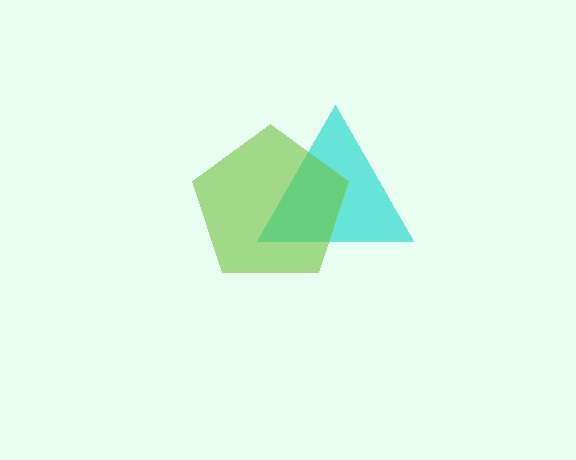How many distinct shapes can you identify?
There are 2 distinct shapes: a cyan triangle, a lime pentagon.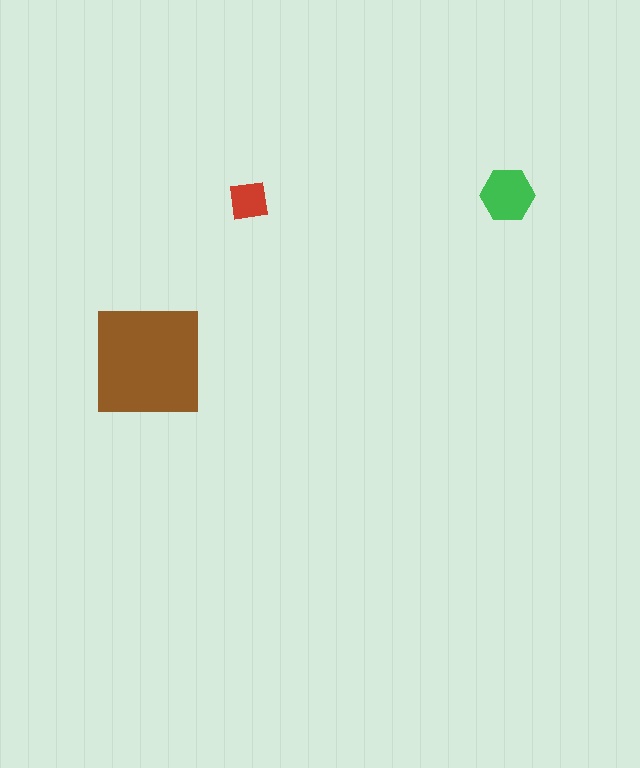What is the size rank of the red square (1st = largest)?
3rd.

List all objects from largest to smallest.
The brown square, the green hexagon, the red square.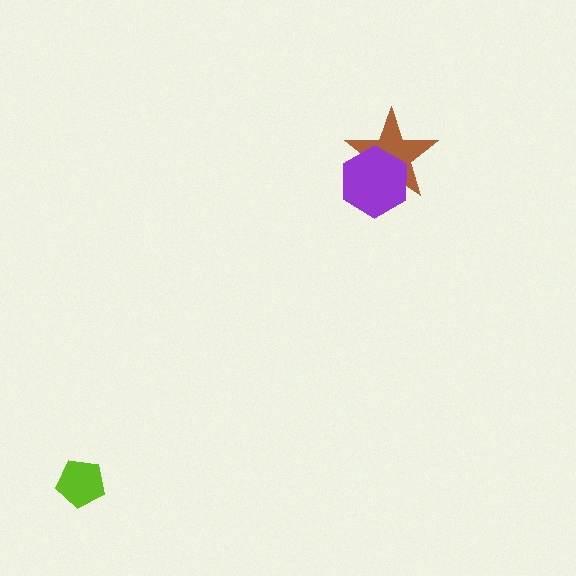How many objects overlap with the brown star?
1 object overlaps with the brown star.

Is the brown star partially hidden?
Yes, it is partially covered by another shape.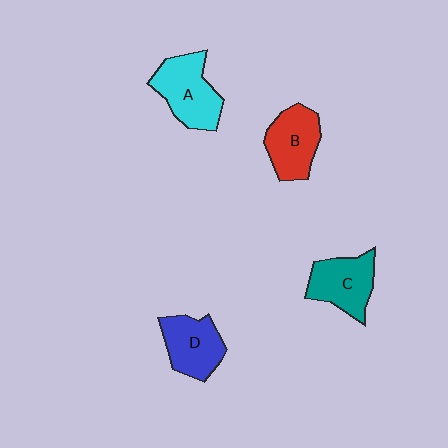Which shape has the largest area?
Shape A (cyan).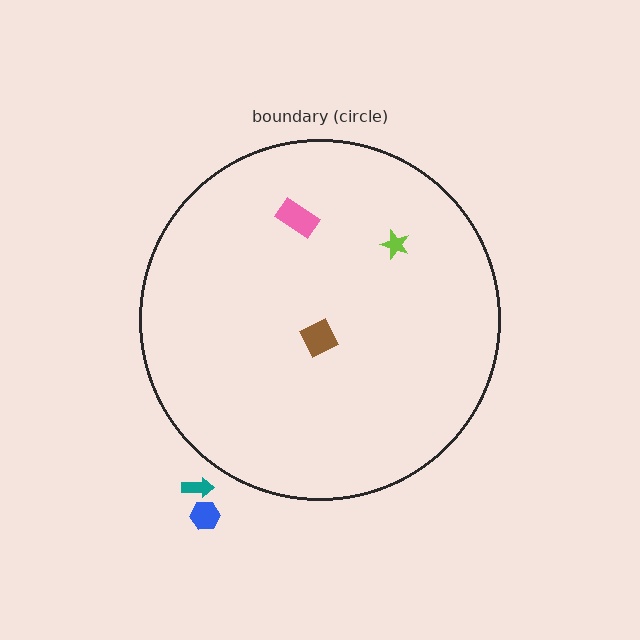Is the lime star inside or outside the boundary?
Inside.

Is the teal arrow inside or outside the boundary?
Outside.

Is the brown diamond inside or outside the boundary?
Inside.